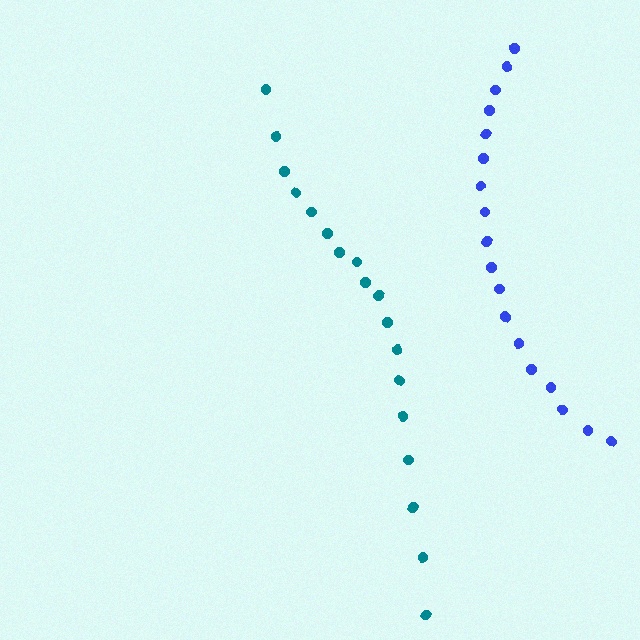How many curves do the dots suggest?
There are 2 distinct paths.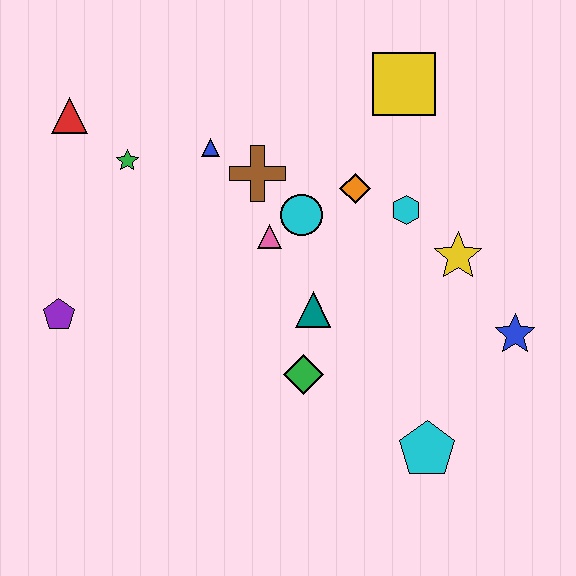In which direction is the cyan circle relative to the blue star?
The cyan circle is to the left of the blue star.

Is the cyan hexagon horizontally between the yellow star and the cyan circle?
Yes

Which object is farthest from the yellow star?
The red triangle is farthest from the yellow star.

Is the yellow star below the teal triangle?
No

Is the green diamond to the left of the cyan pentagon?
Yes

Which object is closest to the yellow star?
The cyan hexagon is closest to the yellow star.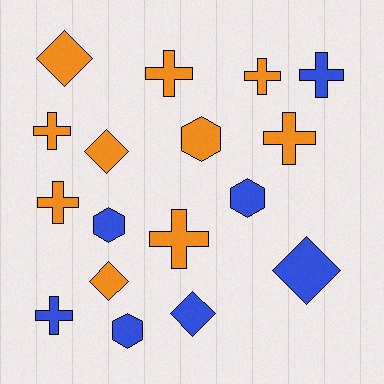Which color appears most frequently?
Orange, with 10 objects.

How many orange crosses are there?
There are 6 orange crosses.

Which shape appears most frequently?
Cross, with 8 objects.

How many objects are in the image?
There are 17 objects.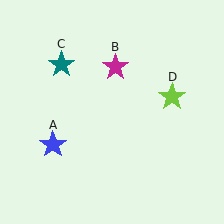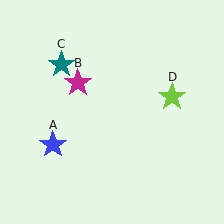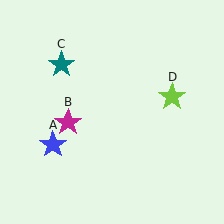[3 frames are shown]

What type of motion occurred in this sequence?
The magenta star (object B) rotated counterclockwise around the center of the scene.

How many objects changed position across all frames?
1 object changed position: magenta star (object B).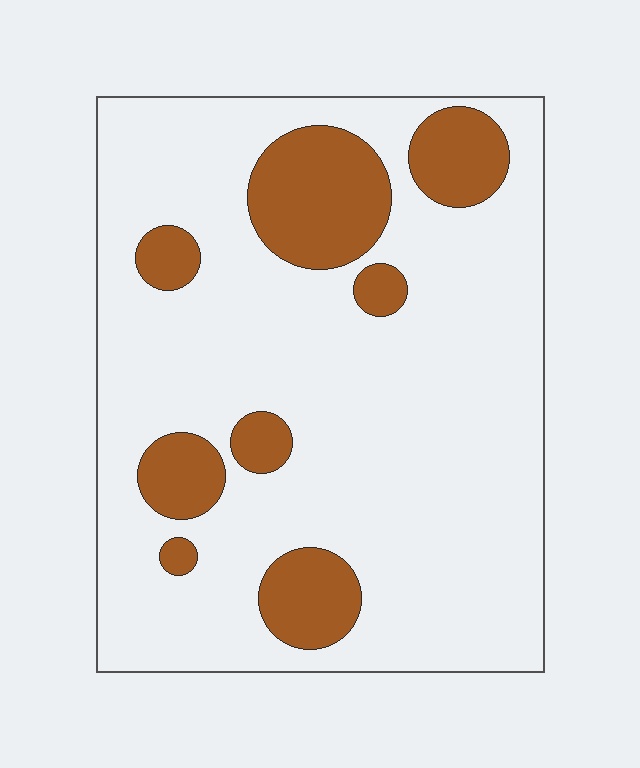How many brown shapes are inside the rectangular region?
8.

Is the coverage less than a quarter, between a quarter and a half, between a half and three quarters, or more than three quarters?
Less than a quarter.